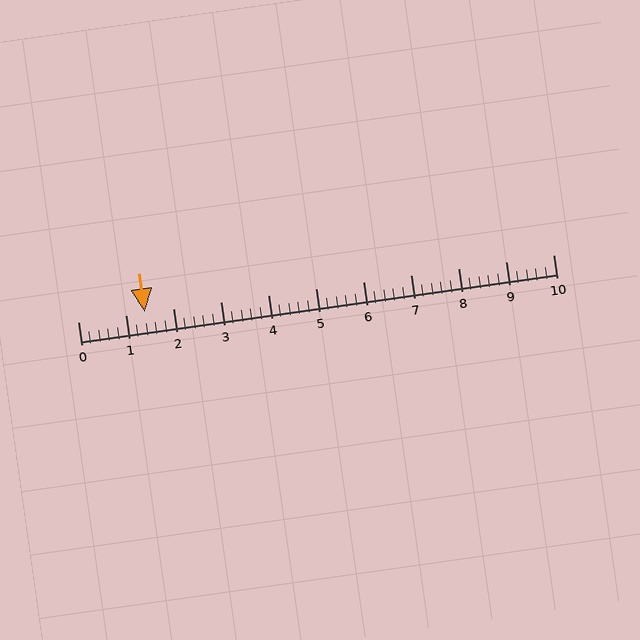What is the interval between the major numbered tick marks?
The major tick marks are spaced 1 units apart.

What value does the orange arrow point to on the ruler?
The orange arrow points to approximately 1.4.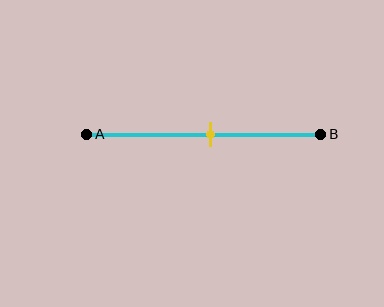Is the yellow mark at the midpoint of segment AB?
No, the mark is at about 55% from A, not at the 50% midpoint.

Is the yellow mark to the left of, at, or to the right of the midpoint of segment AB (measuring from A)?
The yellow mark is to the right of the midpoint of segment AB.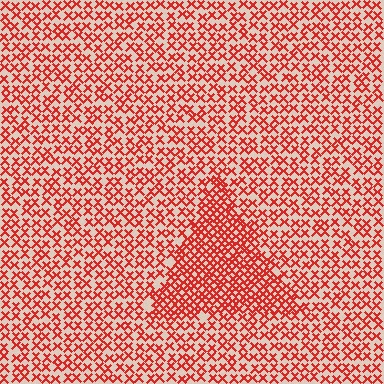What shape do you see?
I see a triangle.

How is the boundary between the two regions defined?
The boundary is defined by a change in element density (approximately 1.8x ratio). All elements are the same color, size, and shape.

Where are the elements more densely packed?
The elements are more densely packed inside the triangle boundary.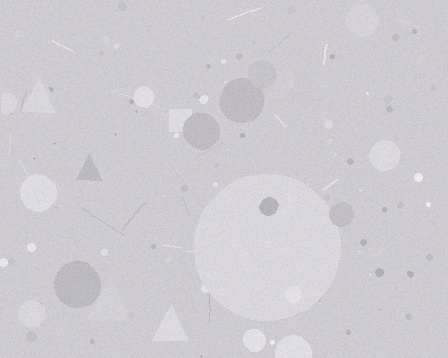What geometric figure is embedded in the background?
A circle is embedded in the background.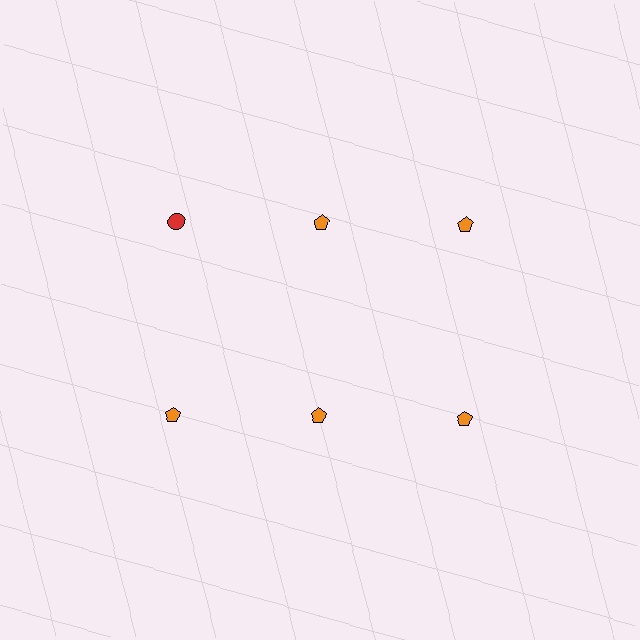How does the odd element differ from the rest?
It differs in both color (red instead of orange) and shape (circle instead of pentagon).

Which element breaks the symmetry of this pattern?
The red circle in the top row, leftmost column breaks the symmetry. All other shapes are orange pentagons.